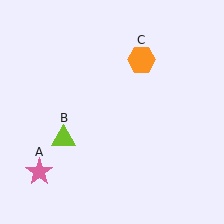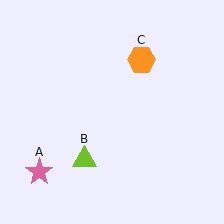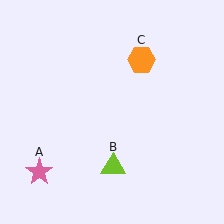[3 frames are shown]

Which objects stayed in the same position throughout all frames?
Pink star (object A) and orange hexagon (object C) remained stationary.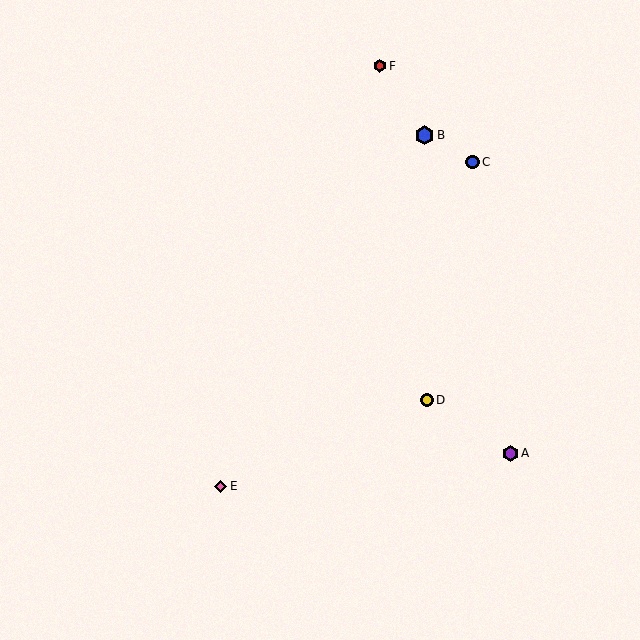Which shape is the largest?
The blue hexagon (labeled B) is the largest.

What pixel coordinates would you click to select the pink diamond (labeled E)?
Click at (221, 486) to select the pink diamond E.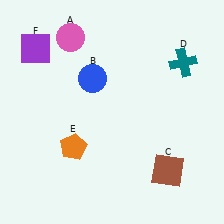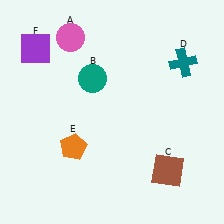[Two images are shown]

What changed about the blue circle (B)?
In Image 1, B is blue. In Image 2, it changed to teal.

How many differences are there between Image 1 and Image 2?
There is 1 difference between the two images.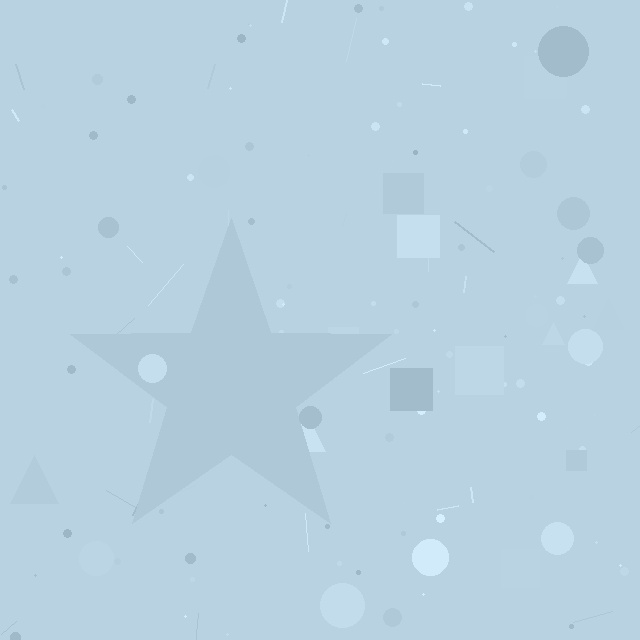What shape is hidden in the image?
A star is hidden in the image.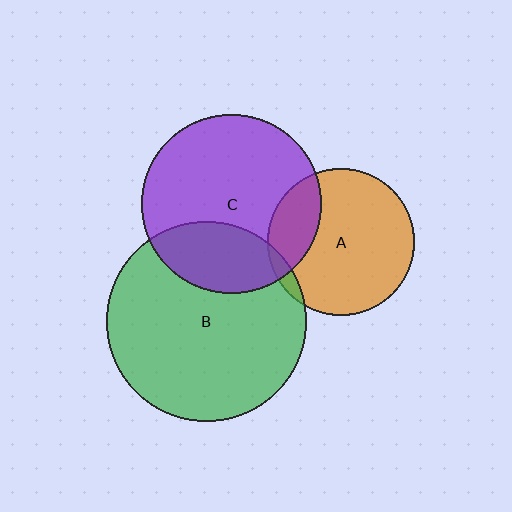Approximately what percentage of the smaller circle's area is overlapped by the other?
Approximately 30%.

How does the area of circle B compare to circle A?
Approximately 1.8 times.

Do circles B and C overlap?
Yes.